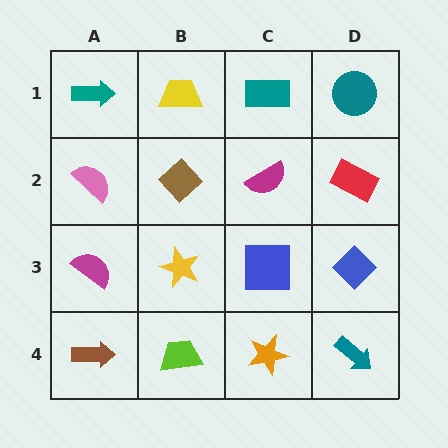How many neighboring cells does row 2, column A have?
3.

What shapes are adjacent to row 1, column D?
A red rectangle (row 2, column D), a teal rectangle (row 1, column C).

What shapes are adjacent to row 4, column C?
A blue square (row 3, column C), a lime trapezoid (row 4, column B), a teal arrow (row 4, column D).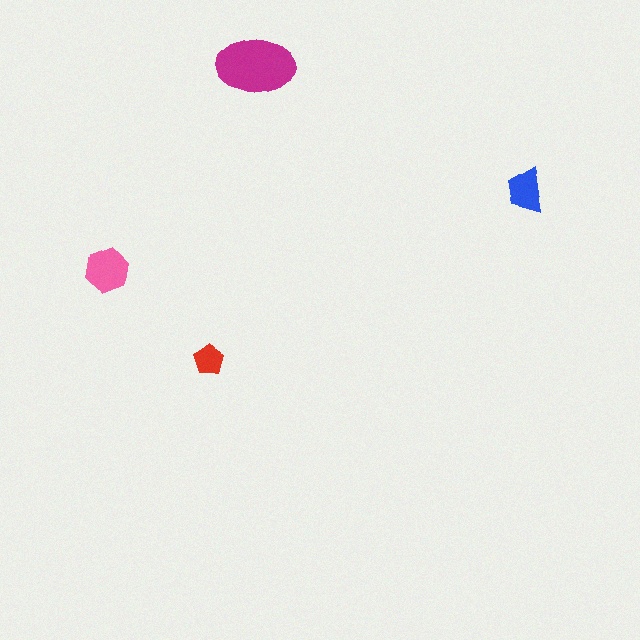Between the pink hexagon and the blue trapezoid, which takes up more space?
The pink hexagon.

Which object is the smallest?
The red pentagon.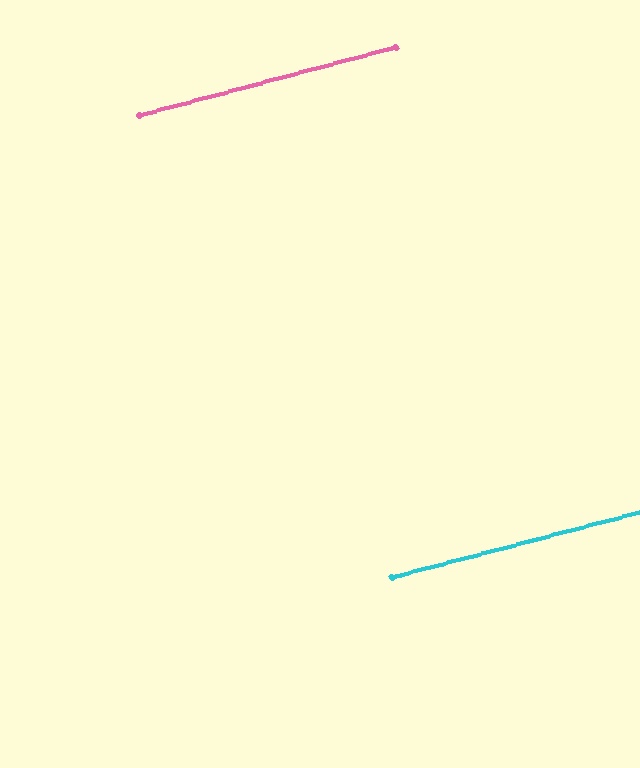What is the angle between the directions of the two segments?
Approximately 0 degrees.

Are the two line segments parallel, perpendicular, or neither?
Parallel — their directions differ by only 0.0°.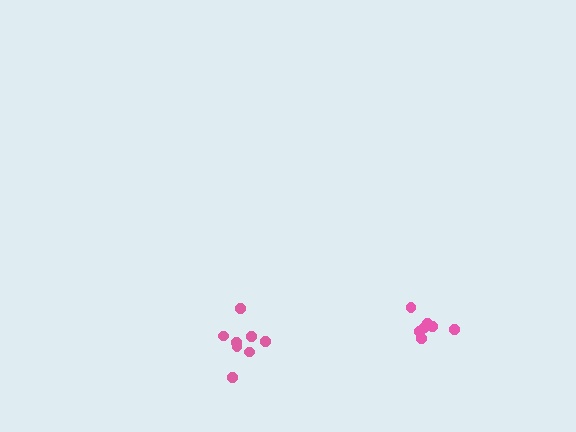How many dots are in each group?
Group 1: 8 dots, Group 2: 7 dots (15 total).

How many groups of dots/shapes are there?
There are 2 groups.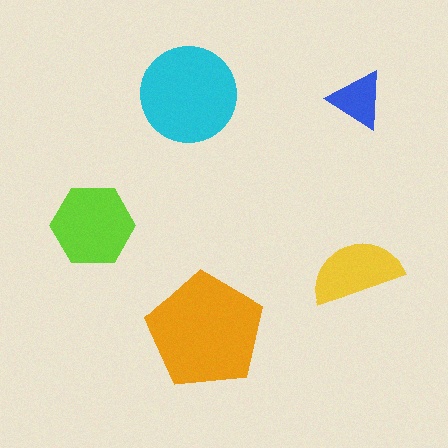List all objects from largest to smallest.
The orange pentagon, the cyan circle, the lime hexagon, the yellow semicircle, the blue triangle.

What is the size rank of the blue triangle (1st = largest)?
5th.